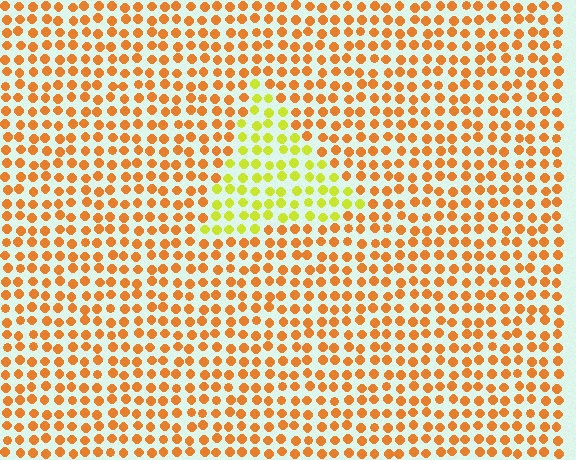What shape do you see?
I see a triangle.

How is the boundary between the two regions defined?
The boundary is defined purely by a slight shift in hue (about 43 degrees). Spacing, size, and orientation are identical on both sides.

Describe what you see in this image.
The image is filled with small orange elements in a uniform arrangement. A triangle-shaped region is visible where the elements are tinted to a slightly different hue, forming a subtle color boundary.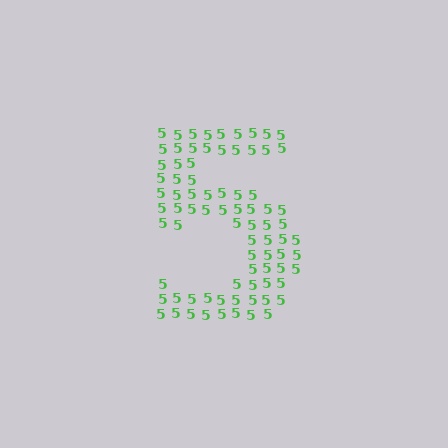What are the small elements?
The small elements are digit 5's.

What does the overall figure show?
The overall figure shows the digit 5.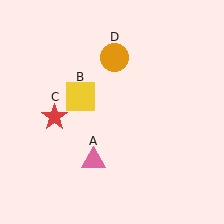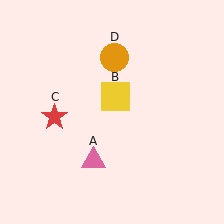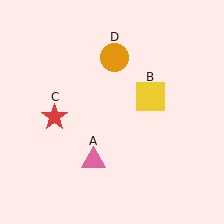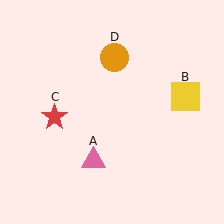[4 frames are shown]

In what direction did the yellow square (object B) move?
The yellow square (object B) moved right.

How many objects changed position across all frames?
1 object changed position: yellow square (object B).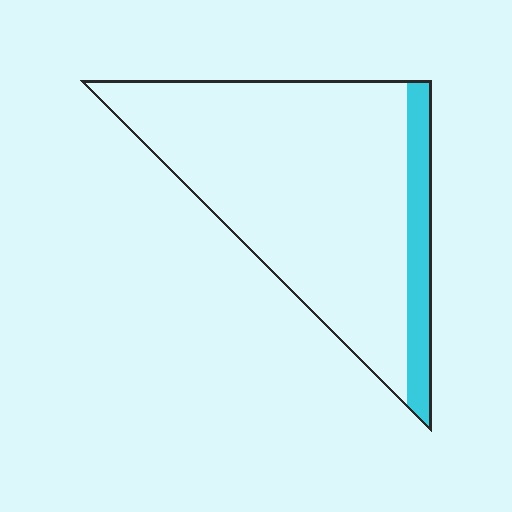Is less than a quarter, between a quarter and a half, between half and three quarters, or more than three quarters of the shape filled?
Less than a quarter.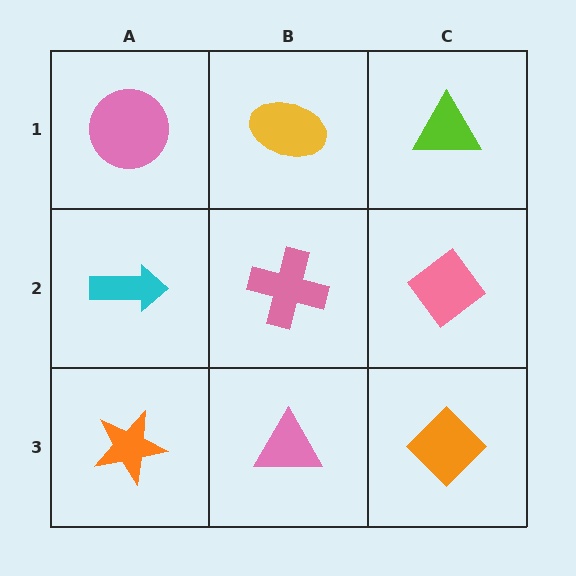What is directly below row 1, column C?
A pink diamond.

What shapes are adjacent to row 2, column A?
A pink circle (row 1, column A), an orange star (row 3, column A), a pink cross (row 2, column B).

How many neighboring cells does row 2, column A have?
3.